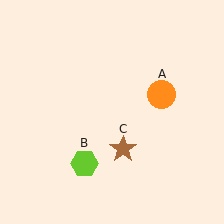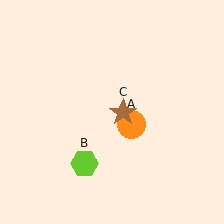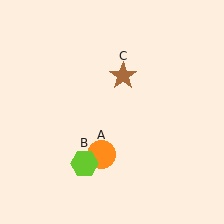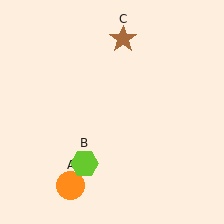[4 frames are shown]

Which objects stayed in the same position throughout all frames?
Lime hexagon (object B) remained stationary.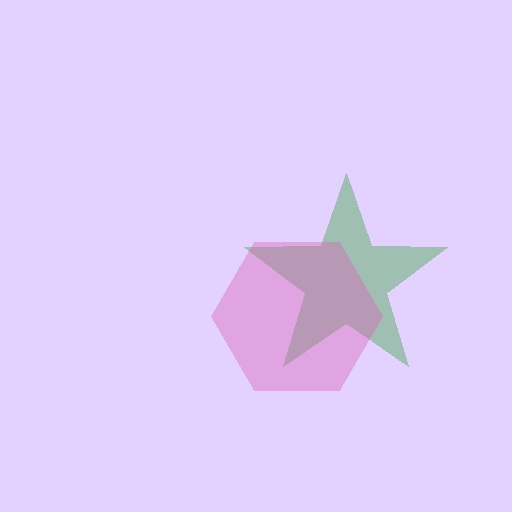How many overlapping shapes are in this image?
There are 2 overlapping shapes in the image.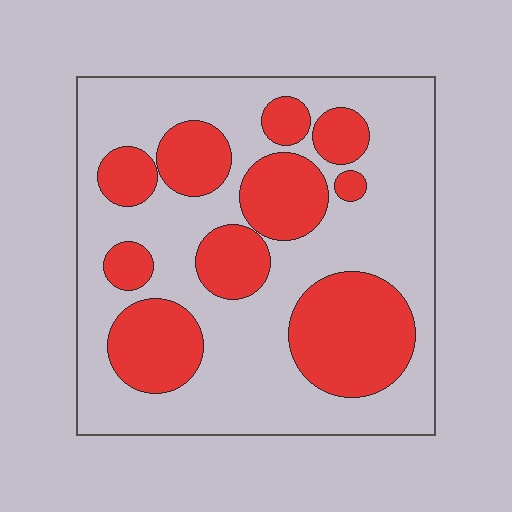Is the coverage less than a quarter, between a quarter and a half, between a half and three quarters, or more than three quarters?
Between a quarter and a half.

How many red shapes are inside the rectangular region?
10.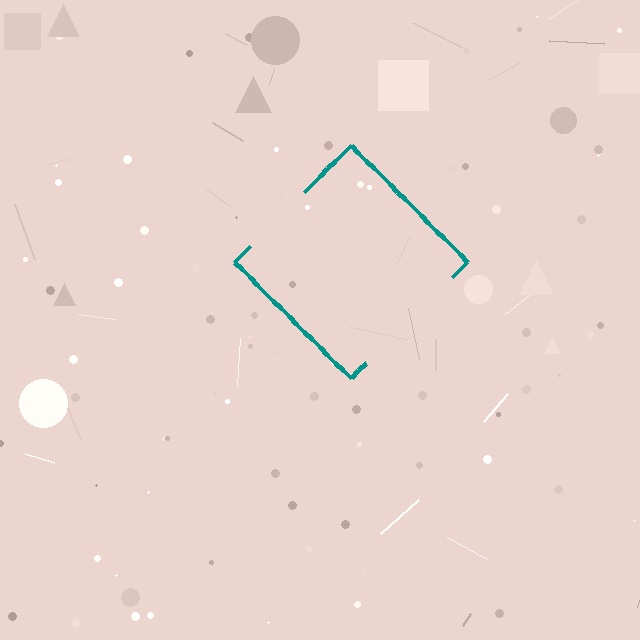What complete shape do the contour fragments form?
The contour fragments form a diamond.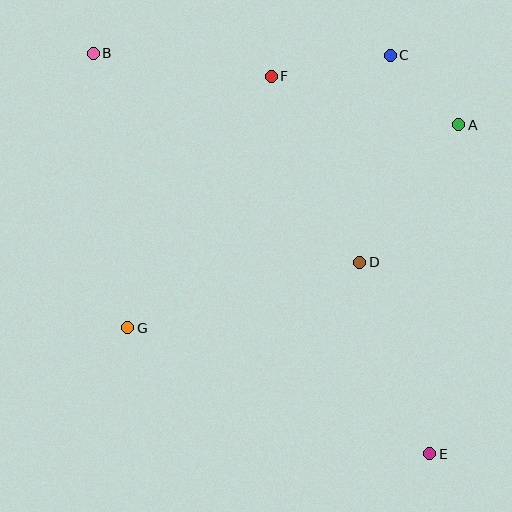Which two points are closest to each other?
Points A and C are closest to each other.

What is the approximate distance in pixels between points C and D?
The distance between C and D is approximately 209 pixels.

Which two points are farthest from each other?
Points B and E are farthest from each other.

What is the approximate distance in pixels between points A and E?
The distance between A and E is approximately 330 pixels.